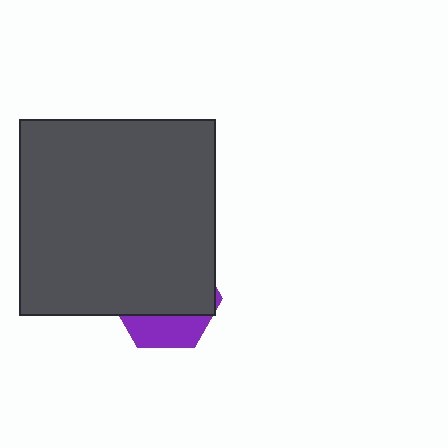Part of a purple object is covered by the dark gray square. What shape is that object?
It is a hexagon.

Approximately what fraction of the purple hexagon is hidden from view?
Roughly 70% of the purple hexagon is hidden behind the dark gray square.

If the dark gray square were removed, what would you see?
You would see the complete purple hexagon.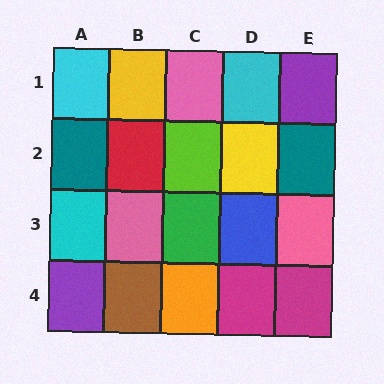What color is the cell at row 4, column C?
Orange.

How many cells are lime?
1 cell is lime.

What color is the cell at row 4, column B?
Brown.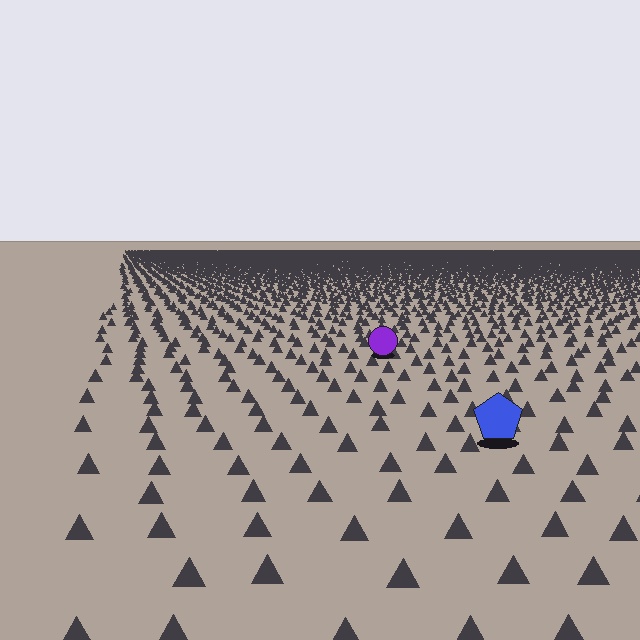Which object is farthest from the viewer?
The purple circle is farthest from the viewer. It appears smaller and the ground texture around it is denser.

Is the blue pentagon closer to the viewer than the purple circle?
Yes. The blue pentagon is closer — you can tell from the texture gradient: the ground texture is coarser near it.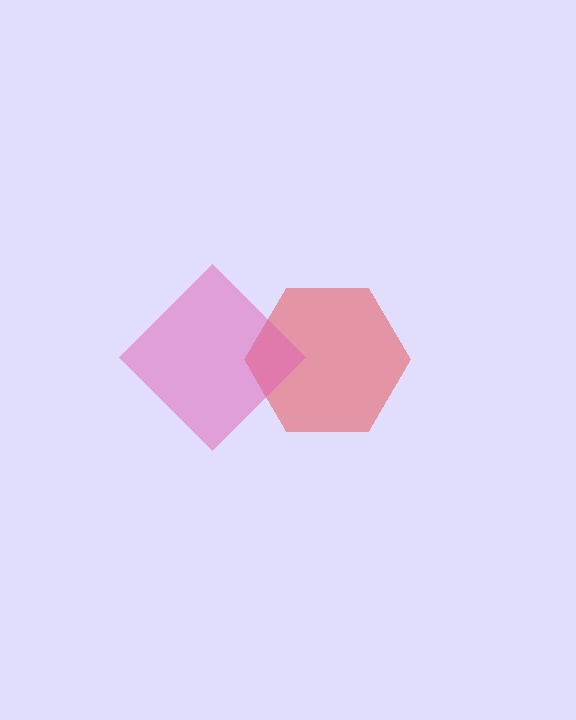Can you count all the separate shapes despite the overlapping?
Yes, there are 2 separate shapes.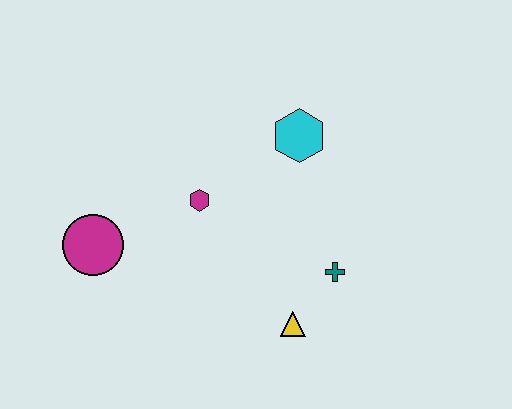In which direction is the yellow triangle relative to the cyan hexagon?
The yellow triangle is below the cyan hexagon.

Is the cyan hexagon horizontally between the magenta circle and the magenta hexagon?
No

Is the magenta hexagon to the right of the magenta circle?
Yes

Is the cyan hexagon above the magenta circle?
Yes